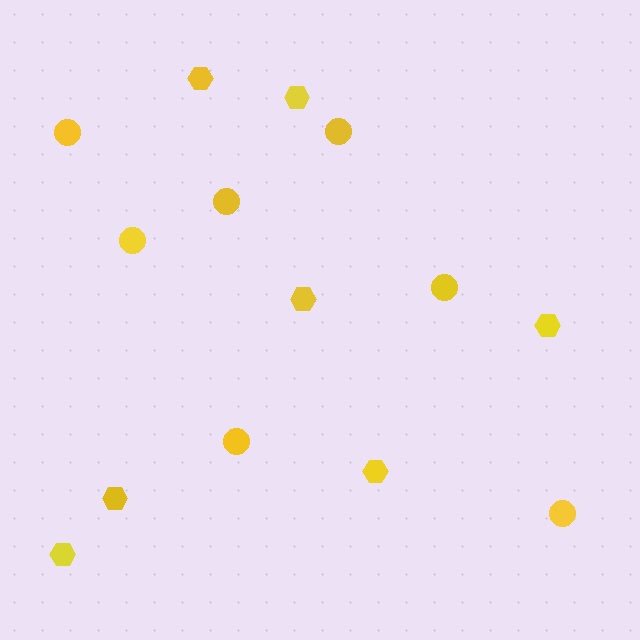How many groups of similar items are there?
There are 2 groups: one group of circles (7) and one group of hexagons (7).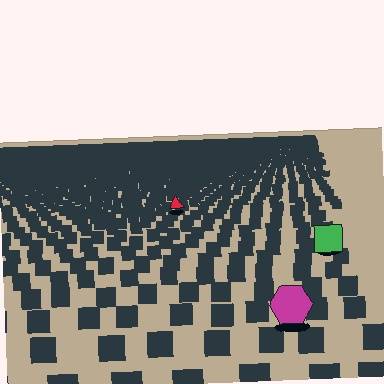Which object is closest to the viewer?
The magenta hexagon is closest. The texture marks near it are larger and more spread out.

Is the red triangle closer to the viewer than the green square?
No. The green square is closer — you can tell from the texture gradient: the ground texture is coarser near it.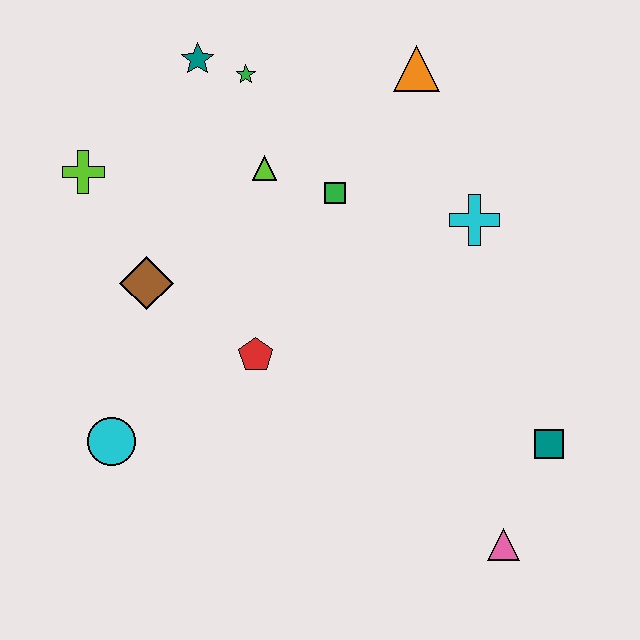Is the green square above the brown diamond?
Yes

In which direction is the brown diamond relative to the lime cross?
The brown diamond is below the lime cross.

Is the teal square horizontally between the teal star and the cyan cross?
No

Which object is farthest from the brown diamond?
The pink triangle is farthest from the brown diamond.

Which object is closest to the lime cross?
The brown diamond is closest to the lime cross.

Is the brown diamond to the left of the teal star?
Yes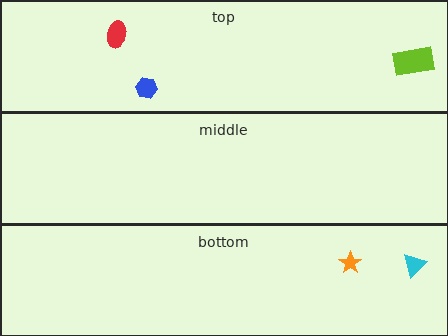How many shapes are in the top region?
3.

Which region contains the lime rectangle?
The top region.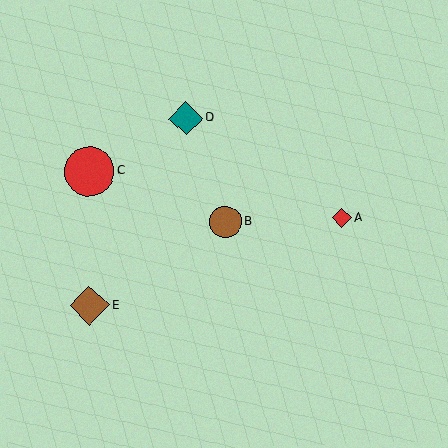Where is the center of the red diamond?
The center of the red diamond is at (342, 218).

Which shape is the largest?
The red circle (labeled C) is the largest.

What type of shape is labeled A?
Shape A is a red diamond.